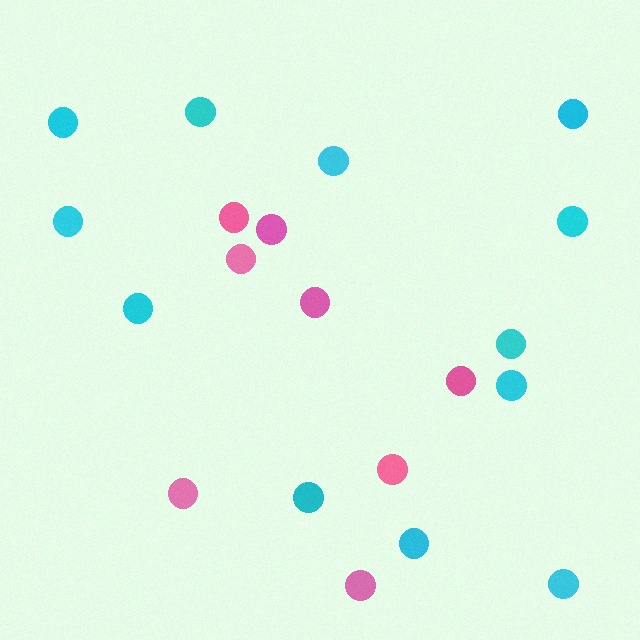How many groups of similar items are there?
There are 2 groups: one group of pink circles (8) and one group of cyan circles (12).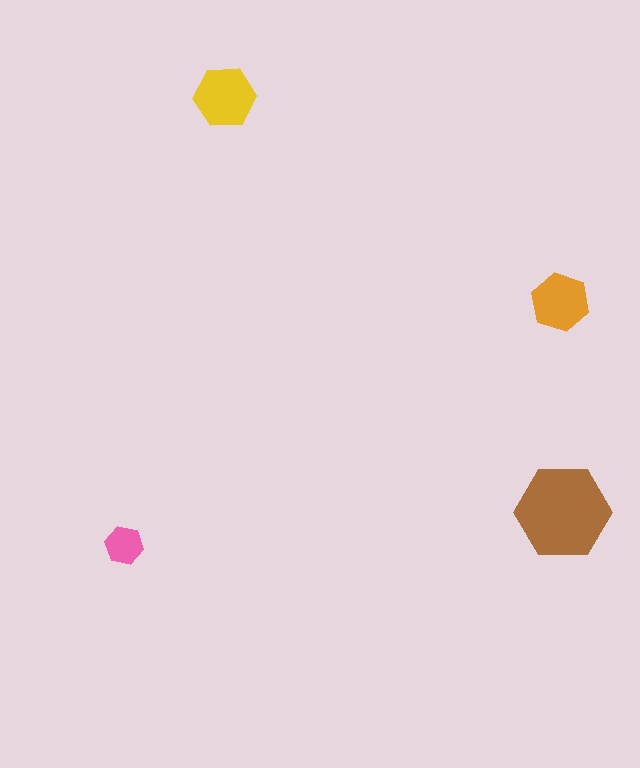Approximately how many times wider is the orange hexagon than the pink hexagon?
About 1.5 times wider.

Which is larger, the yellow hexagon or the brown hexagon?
The brown one.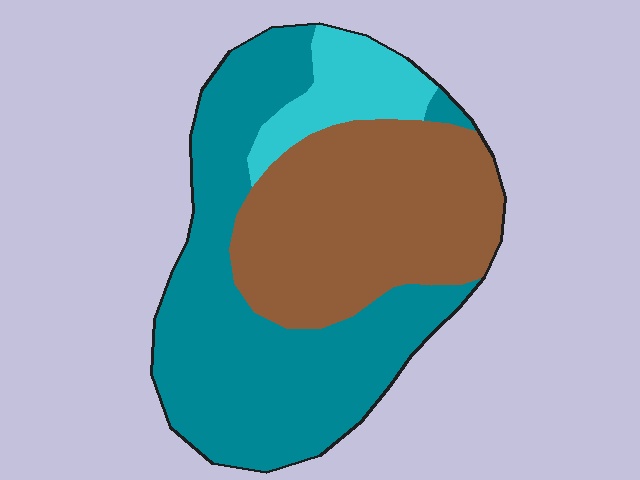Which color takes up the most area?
Teal, at roughly 50%.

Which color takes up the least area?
Cyan, at roughly 10%.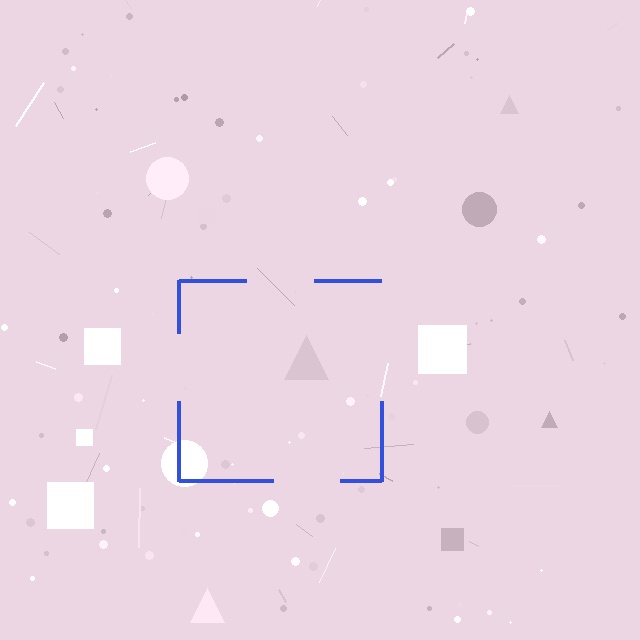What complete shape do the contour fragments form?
The contour fragments form a square.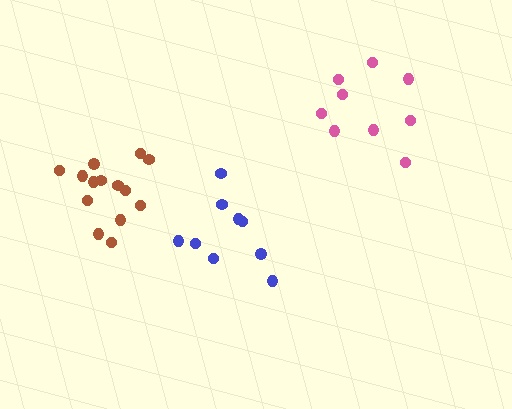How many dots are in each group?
Group 1: 9 dots, Group 2: 9 dots, Group 3: 14 dots (32 total).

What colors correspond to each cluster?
The clusters are colored: blue, pink, brown.